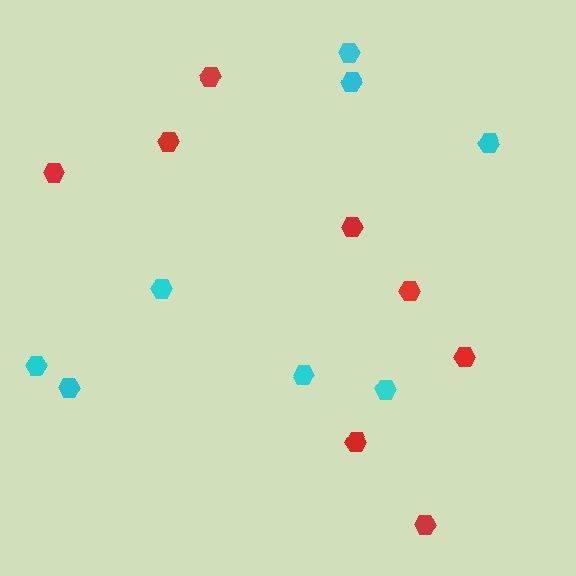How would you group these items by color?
There are 2 groups: one group of cyan hexagons (8) and one group of red hexagons (8).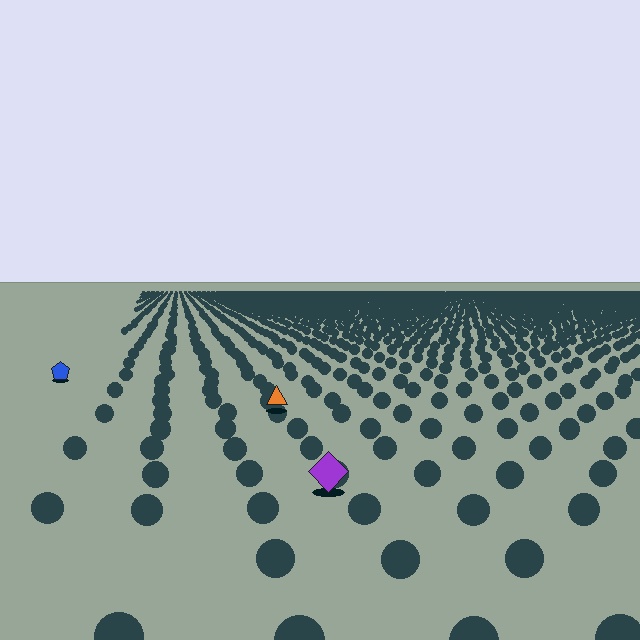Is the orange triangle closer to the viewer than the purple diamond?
No. The purple diamond is closer — you can tell from the texture gradient: the ground texture is coarser near it.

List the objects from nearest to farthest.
From nearest to farthest: the purple diamond, the orange triangle, the blue pentagon.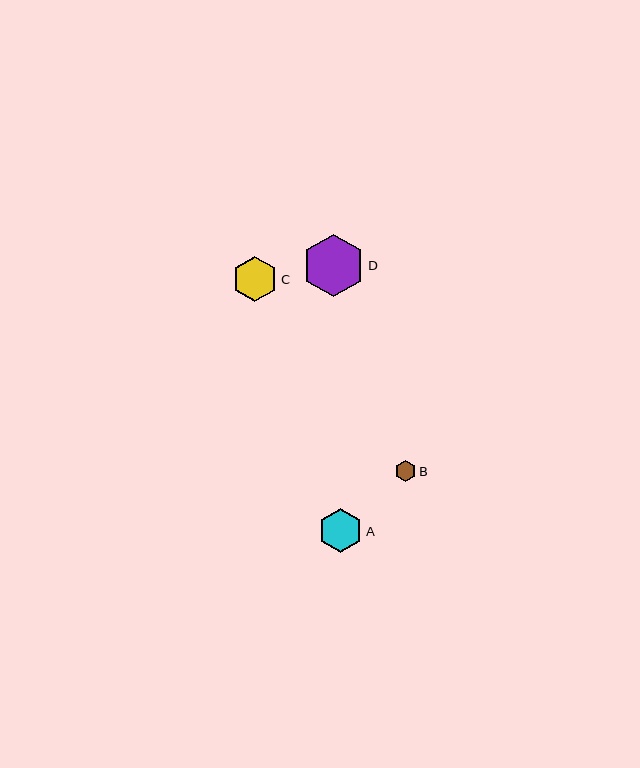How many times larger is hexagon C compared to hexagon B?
Hexagon C is approximately 2.2 times the size of hexagon B.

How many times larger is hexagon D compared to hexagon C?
Hexagon D is approximately 1.4 times the size of hexagon C.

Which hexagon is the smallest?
Hexagon B is the smallest with a size of approximately 21 pixels.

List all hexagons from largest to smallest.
From largest to smallest: D, C, A, B.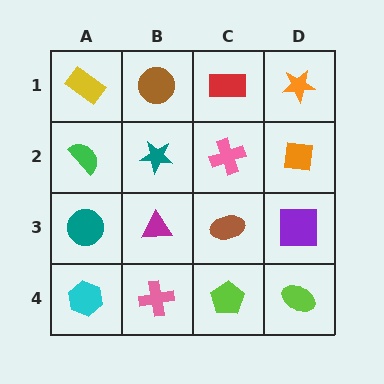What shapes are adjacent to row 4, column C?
A brown ellipse (row 3, column C), a pink cross (row 4, column B), a lime ellipse (row 4, column D).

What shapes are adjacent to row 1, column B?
A teal star (row 2, column B), a yellow rectangle (row 1, column A), a red rectangle (row 1, column C).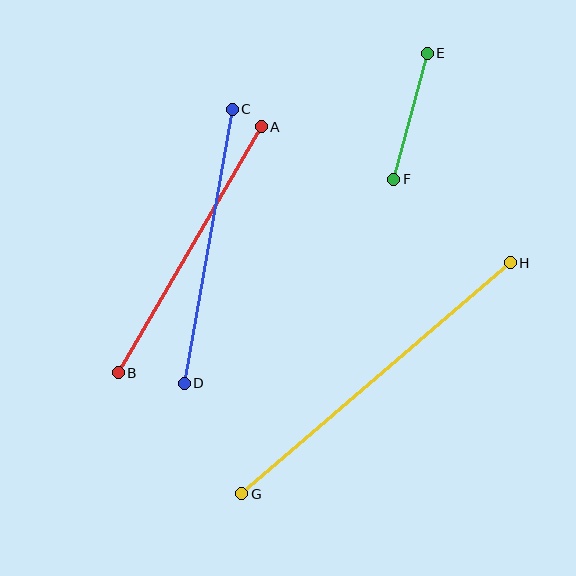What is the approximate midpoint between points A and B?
The midpoint is at approximately (190, 250) pixels.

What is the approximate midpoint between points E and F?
The midpoint is at approximately (410, 116) pixels.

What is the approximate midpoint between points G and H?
The midpoint is at approximately (376, 378) pixels.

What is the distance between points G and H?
The distance is approximately 354 pixels.